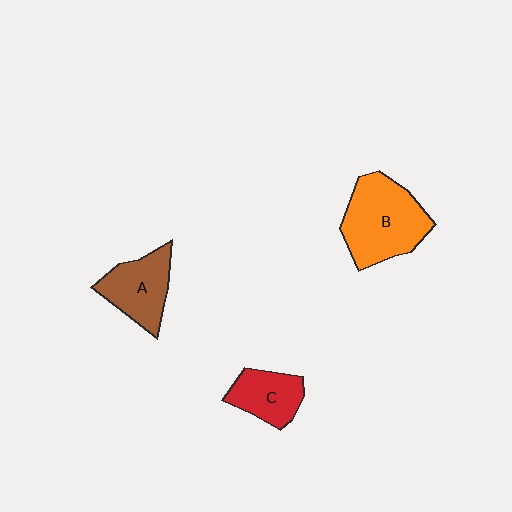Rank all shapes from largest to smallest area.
From largest to smallest: B (orange), A (brown), C (red).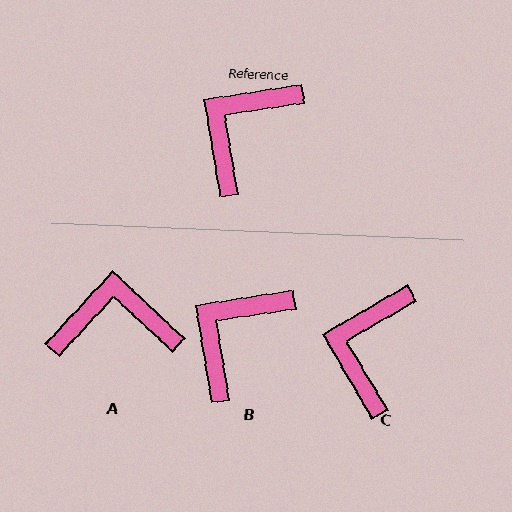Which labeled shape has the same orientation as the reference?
B.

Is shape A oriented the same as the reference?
No, it is off by about 52 degrees.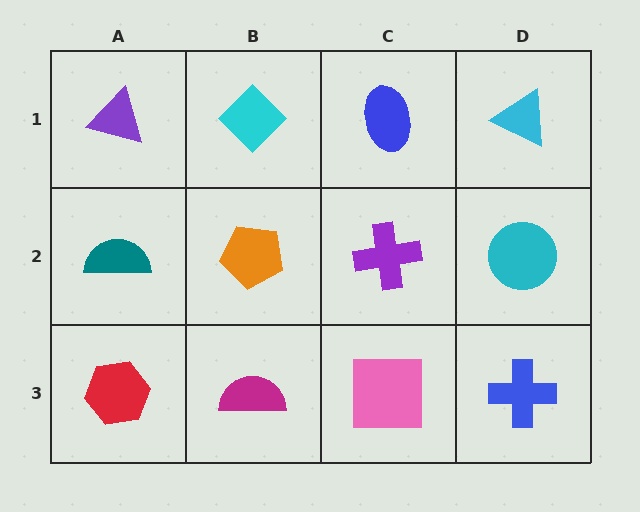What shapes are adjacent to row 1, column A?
A teal semicircle (row 2, column A), a cyan diamond (row 1, column B).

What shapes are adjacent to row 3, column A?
A teal semicircle (row 2, column A), a magenta semicircle (row 3, column B).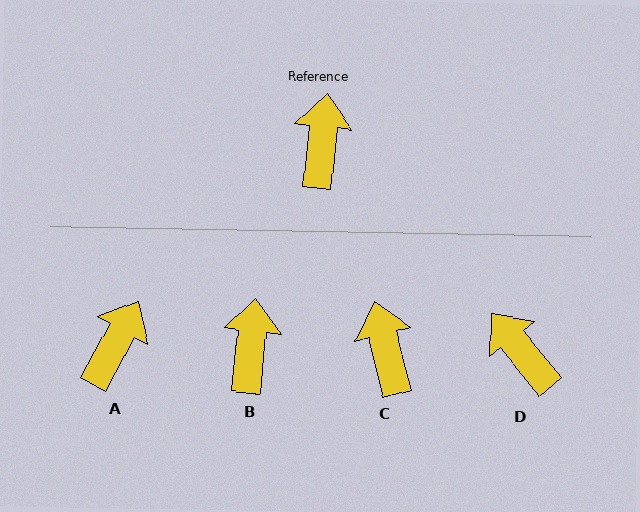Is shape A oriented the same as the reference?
No, it is off by about 22 degrees.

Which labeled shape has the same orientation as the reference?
B.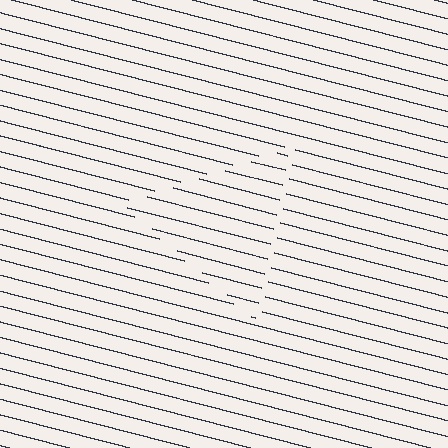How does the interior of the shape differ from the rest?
The interior of the shape contains the same grating, shifted by half a period — the contour is defined by the phase discontinuity where line-ends from the inner and outer gratings abut.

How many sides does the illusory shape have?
3 sides — the line-ends trace a triangle.